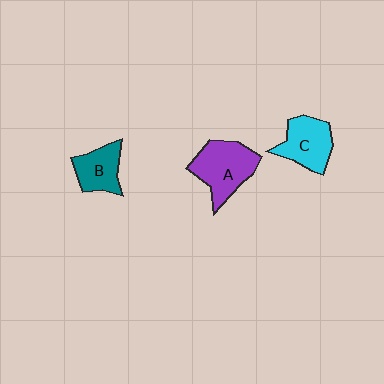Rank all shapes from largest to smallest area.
From largest to smallest: A (purple), C (cyan), B (teal).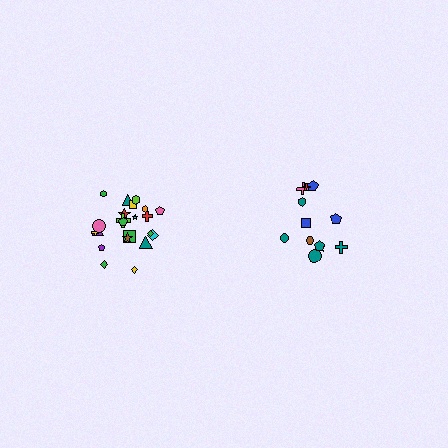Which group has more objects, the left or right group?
The left group.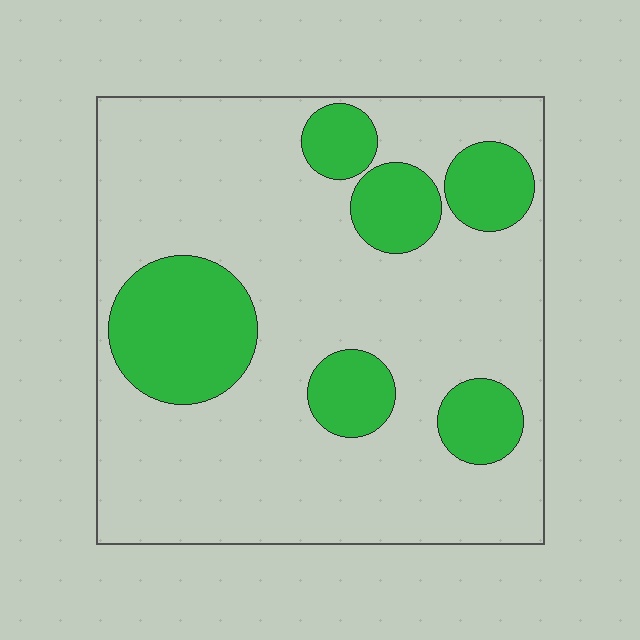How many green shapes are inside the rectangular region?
6.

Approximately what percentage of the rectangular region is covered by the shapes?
Approximately 25%.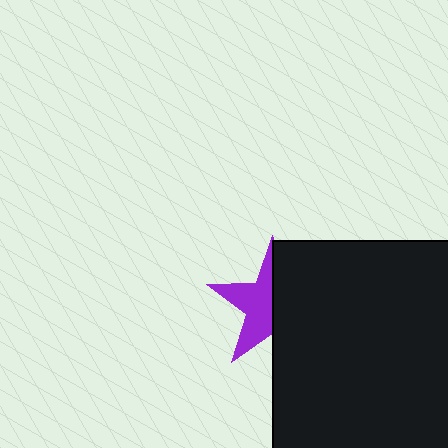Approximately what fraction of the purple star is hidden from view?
Roughly 52% of the purple star is hidden behind the black rectangle.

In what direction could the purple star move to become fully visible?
The purple star could move left. That would shift it out from behind the black rectangle entirely.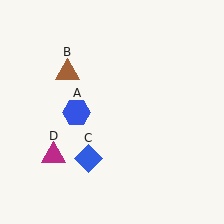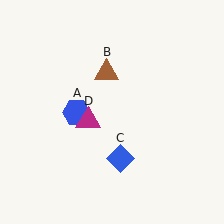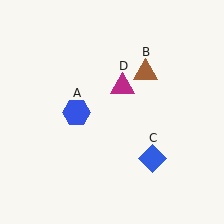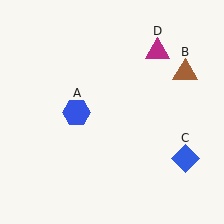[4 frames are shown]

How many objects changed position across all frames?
3 objects changed position: brown triangle (object B), blue diamond (object C), magenta triangle (object D).